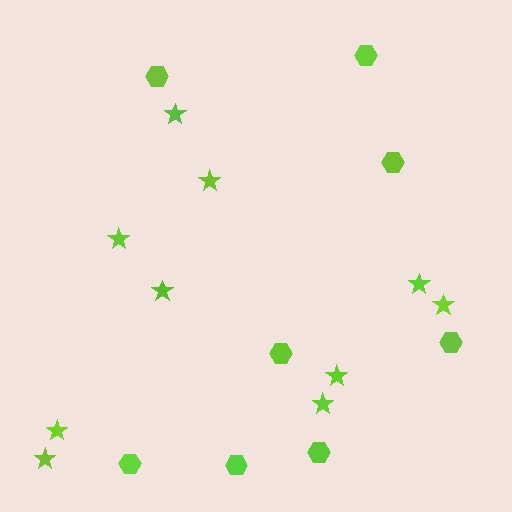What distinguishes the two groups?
There are 2 groups: one group of hexagons (8) and one group of stars (10).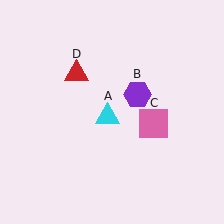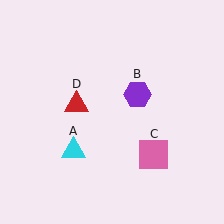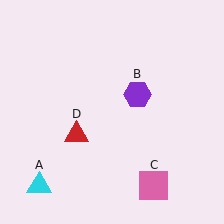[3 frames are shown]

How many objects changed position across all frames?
3 objects changed position: cyan triangle (object A), pink square (object C), red triangle (object D).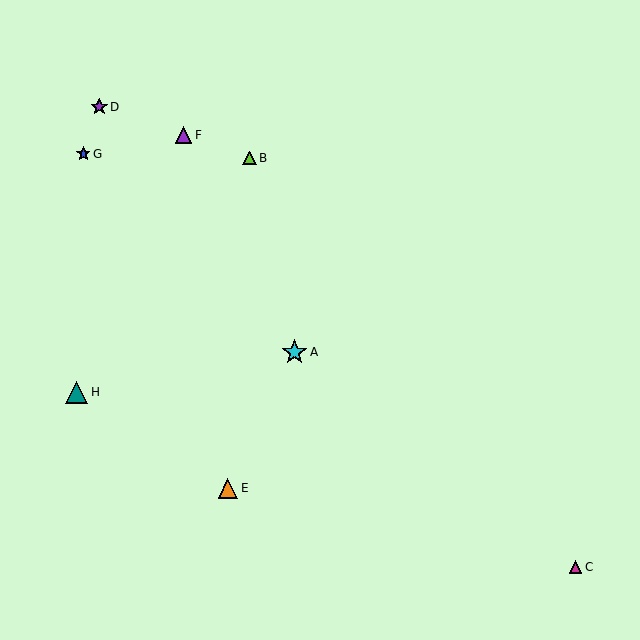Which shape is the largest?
The cyan star (labeled A) is the largest.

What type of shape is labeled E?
Shape E is an orange triangle.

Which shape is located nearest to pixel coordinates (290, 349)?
The cyan star (labeled A) at (294, 352) is nearest to that location.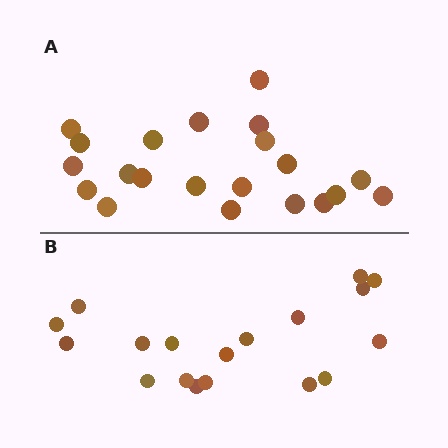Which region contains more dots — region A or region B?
Region A (the top region) has more dots.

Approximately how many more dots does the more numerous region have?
Region A has just a few more — roughly 2 or 3 more dots than region B.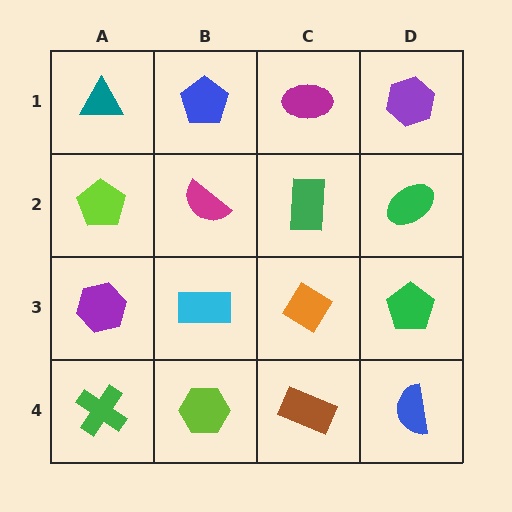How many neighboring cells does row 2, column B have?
4.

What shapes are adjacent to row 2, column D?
A purple hexagon (row 1, column D), a green pentagon (row 3, column D), a green rectangle (row 2, column C).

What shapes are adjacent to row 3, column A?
A lime pentagon (row 2, column A), a green cross (row 4, column A), a cyan rectangle (row 3, column B).